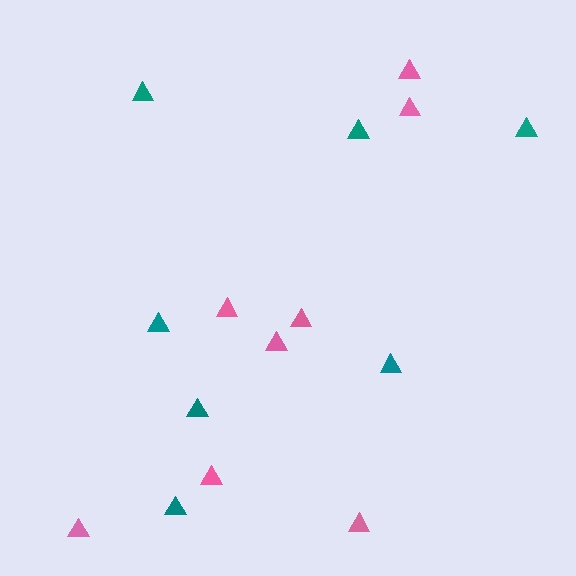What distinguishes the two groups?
There are 2 groups: one group of teal triangles (7) and one group of pink triangles (8).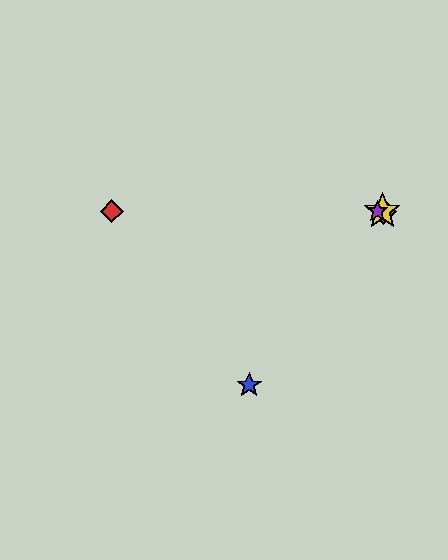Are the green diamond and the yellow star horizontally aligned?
Yes, both are at y≈211.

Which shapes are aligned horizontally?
The red diamond, the green diamond, the yellow star, the purple star are aligned horizontally.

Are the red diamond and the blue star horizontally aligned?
No, the red diamond is at y≈211 and the blue star is at y≈385.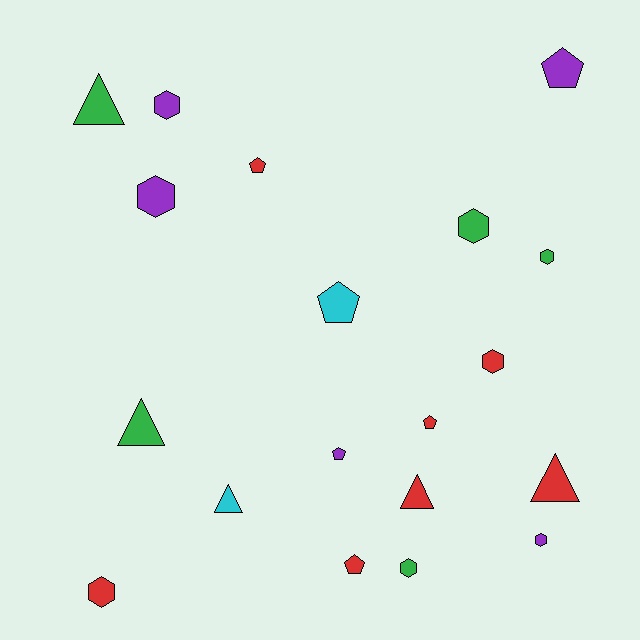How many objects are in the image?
There are 19 objects.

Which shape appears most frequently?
Hexagon, with 8 objects.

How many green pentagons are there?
There are no green pentagons.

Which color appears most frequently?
Red, with 7 objects.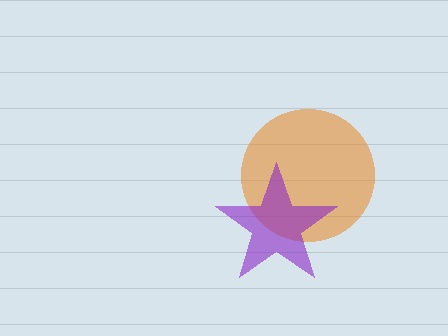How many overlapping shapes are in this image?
There are 2 overlapping shapes in the image.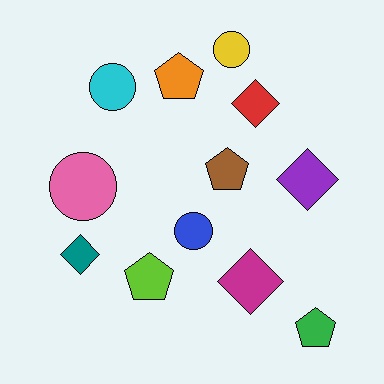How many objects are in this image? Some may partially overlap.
There are 12 objects.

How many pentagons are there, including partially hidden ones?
There are 4 pentagons.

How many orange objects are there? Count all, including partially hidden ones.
There is 1 orange object.